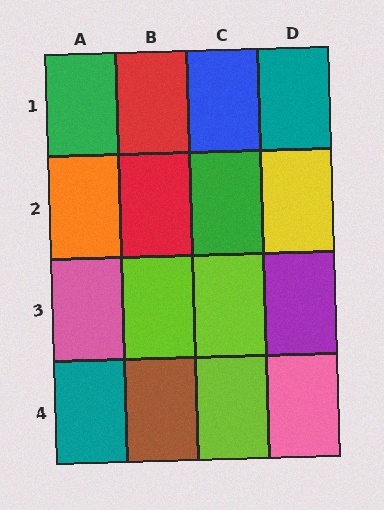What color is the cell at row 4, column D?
Pink.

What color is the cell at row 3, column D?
Purple.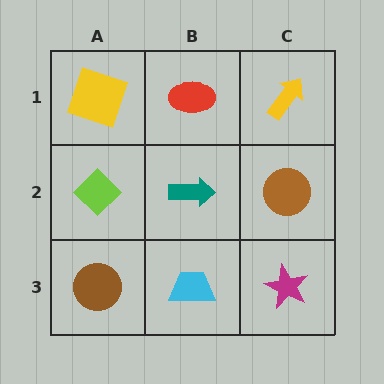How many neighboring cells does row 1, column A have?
2.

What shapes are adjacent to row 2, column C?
A yellow arrow (row 1, column C), a magenta star (row 3, column C), a teal arrow (row 2, column B).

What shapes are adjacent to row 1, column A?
A lime diamond (row 2, column A), a red ellipse (row 1, column B).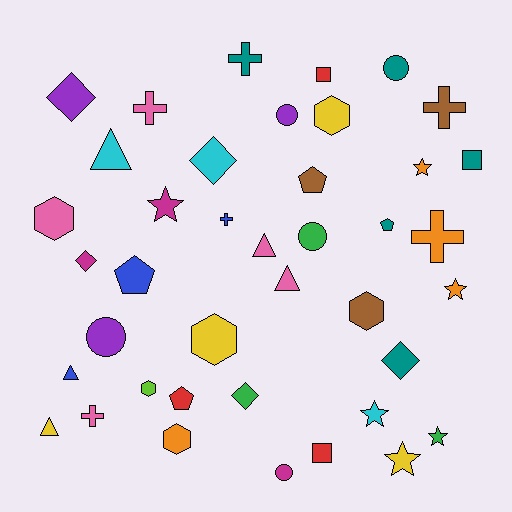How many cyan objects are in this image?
There are 3 cyan objects.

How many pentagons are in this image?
There are 4 pentagons.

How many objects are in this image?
There are 40 objects.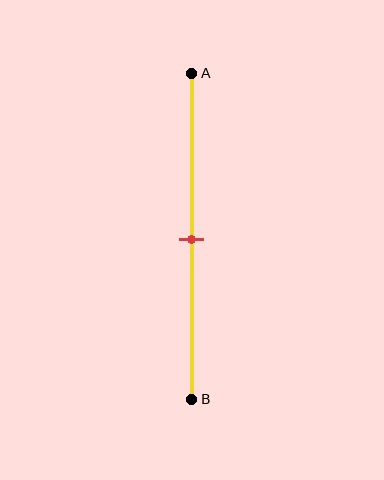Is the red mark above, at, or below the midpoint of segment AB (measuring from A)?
The red mark is approximately at the midpoint of segment AB.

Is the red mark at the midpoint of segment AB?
Yes, the mark is approximately at the midpoint.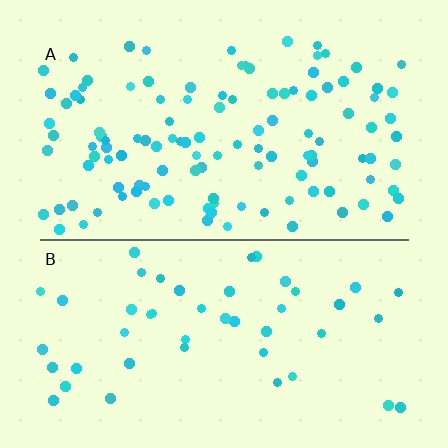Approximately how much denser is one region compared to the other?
Approximately 2.5× — region A over region B.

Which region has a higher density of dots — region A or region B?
A (the top).